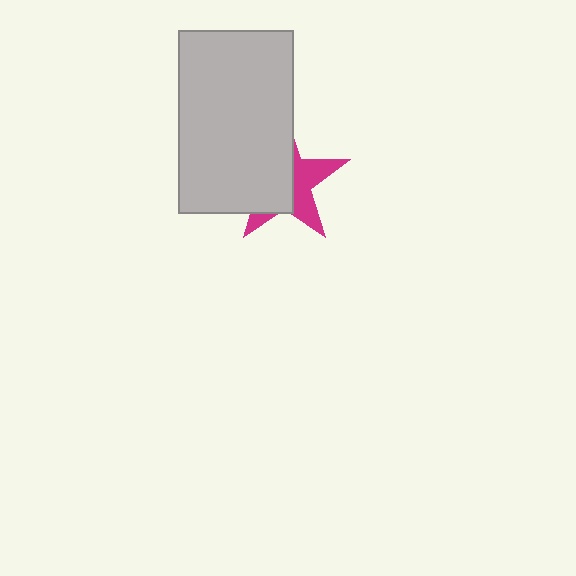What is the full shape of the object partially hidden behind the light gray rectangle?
The partially hidden object is a magenta star.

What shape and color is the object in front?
The object in front is a light gray rectangle.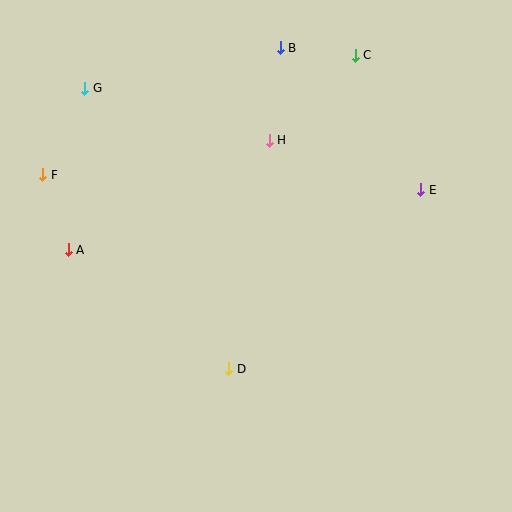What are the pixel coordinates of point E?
Point E is at (421, 190).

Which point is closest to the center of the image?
Point D at (229, 369) is closest to the center.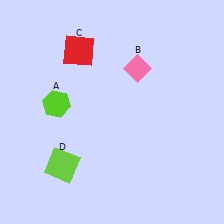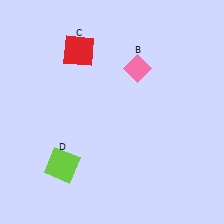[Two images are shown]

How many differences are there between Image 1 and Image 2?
There is 1 difference between the two images.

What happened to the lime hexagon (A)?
The lime hexagon (A) was removed in Image 2. It was in the top-left area of Image 1.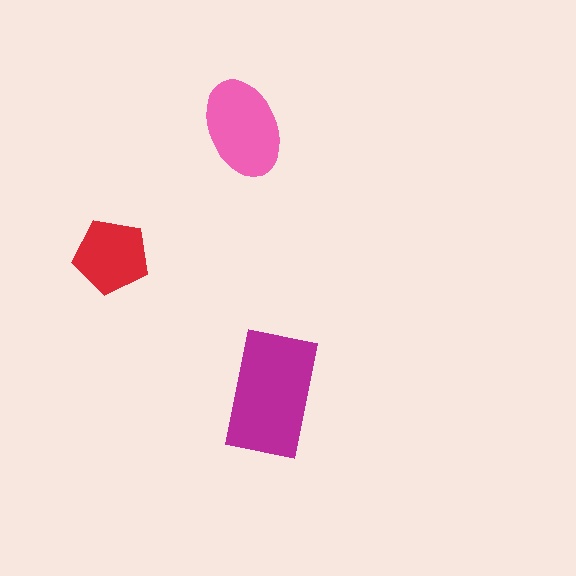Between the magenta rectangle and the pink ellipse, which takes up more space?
The magenta rectangle.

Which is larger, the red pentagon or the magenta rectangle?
The magenta rectangle.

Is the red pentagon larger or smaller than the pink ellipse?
Smaller.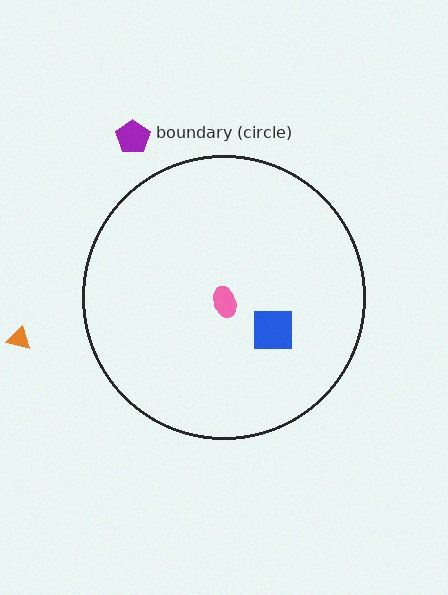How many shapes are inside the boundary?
2 inside, 2 outside.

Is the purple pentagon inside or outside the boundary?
Outside.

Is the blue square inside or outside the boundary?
Inside.